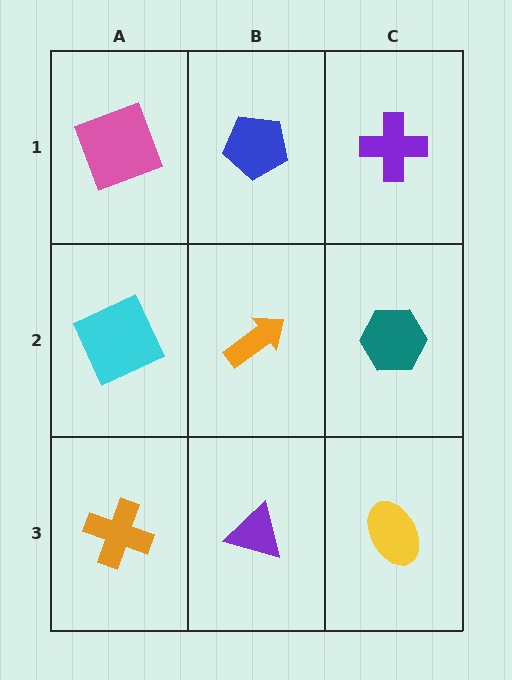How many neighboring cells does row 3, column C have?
2.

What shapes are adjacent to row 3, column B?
An orange arrow (row 2, column B), an orange cross (row 3, column A), a yellow ellipse (row 3, column C).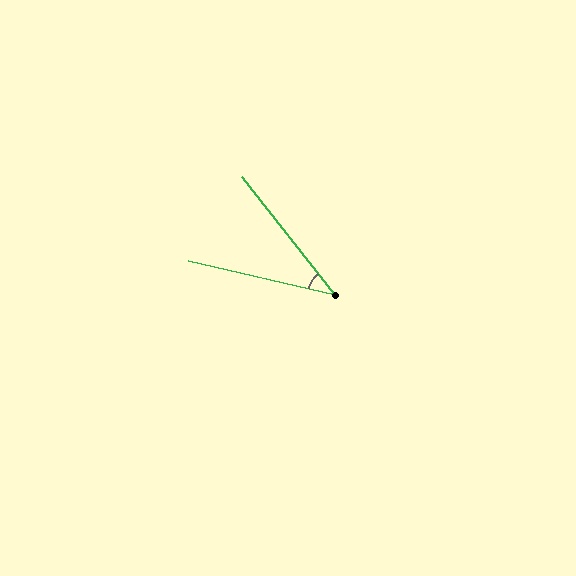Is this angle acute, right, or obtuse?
It is acute.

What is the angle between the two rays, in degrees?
Approximately 39 degrees.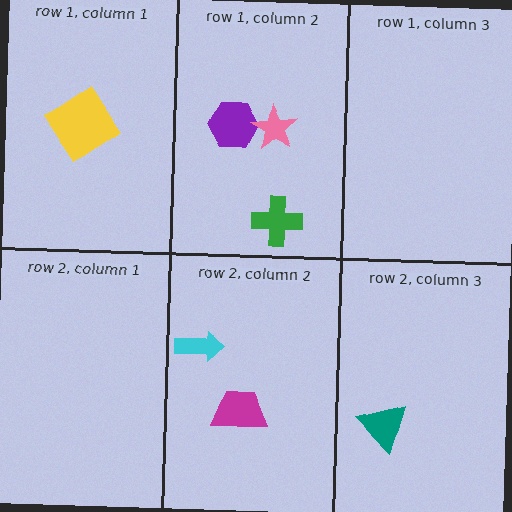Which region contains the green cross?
The row 1, column 2 region.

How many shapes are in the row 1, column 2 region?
3.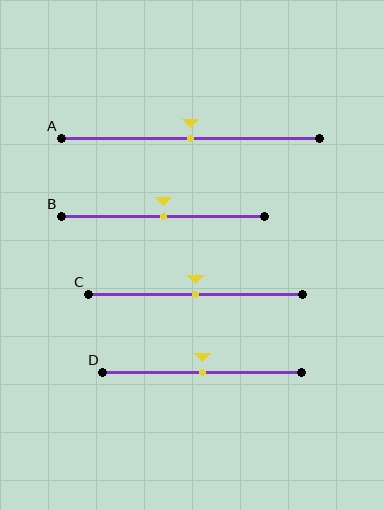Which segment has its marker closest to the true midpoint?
Segment A has its marker closest to the true midpoint.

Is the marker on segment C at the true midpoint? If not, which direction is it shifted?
Yes, the marker on segment C is at the true midpoint.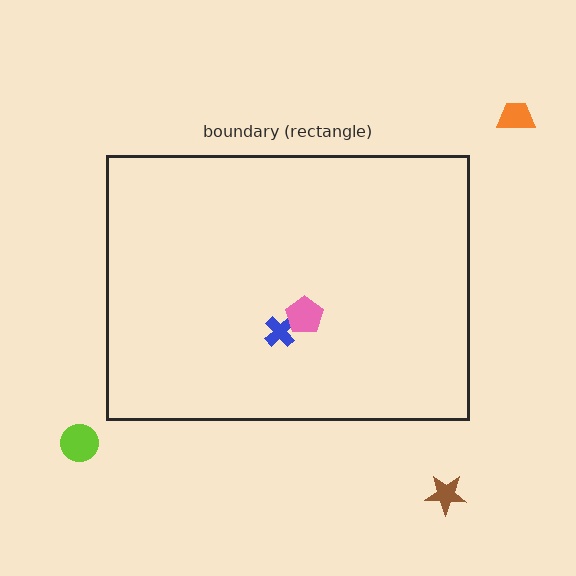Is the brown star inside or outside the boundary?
Outside.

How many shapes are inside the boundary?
2 inside, 3 outside.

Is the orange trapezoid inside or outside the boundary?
Outside.